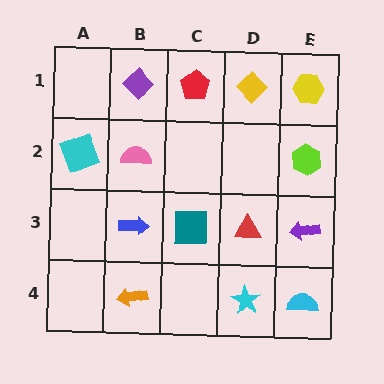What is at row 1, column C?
A red pentagon.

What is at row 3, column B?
A blue arrow.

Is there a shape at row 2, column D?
No, that cell is empty.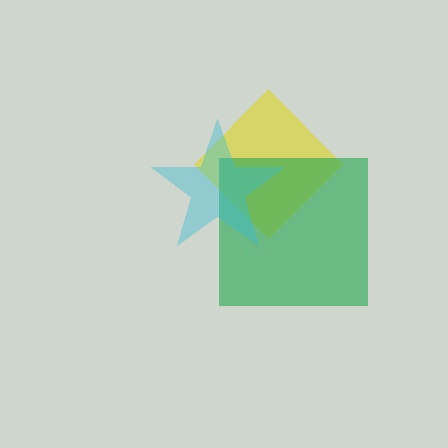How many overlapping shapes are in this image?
There are 3 overlapping shapes in the image.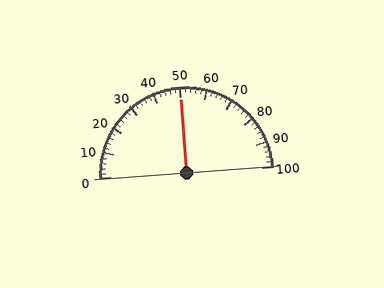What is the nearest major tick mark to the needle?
The nearest major tick mark is 50.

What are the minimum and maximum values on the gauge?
The gauge ranges from 0 to 100.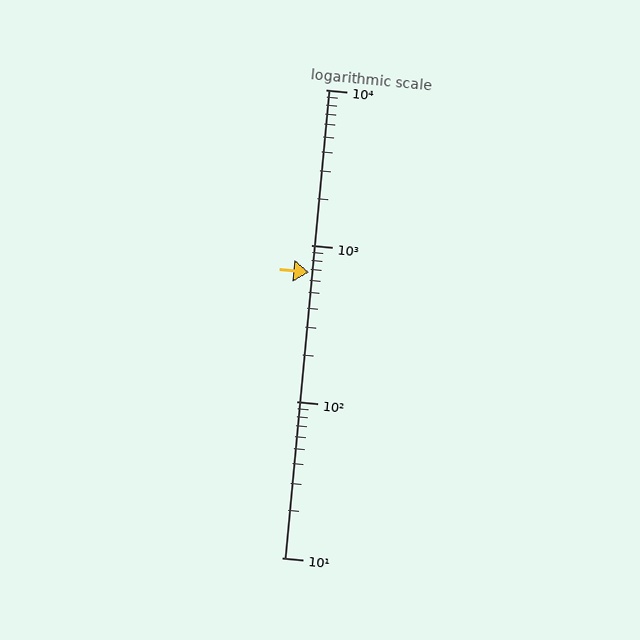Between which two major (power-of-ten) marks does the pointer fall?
The pointer is between 100 and 1000.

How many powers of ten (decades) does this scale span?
The scale spans 3 decades, from 10 to 10000.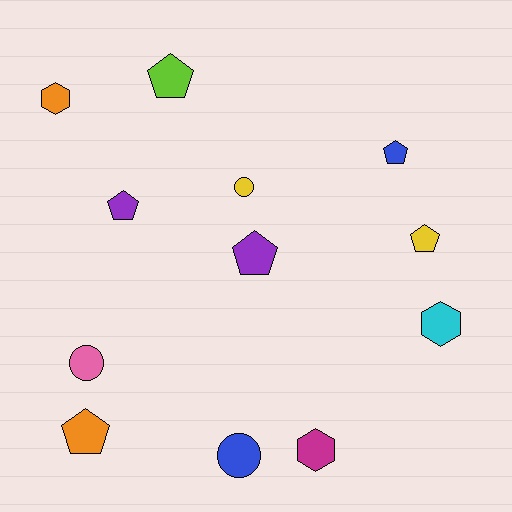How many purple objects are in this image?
There are 2 purple objects.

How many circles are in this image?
There are 3 circles.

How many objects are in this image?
There are 12 objects.